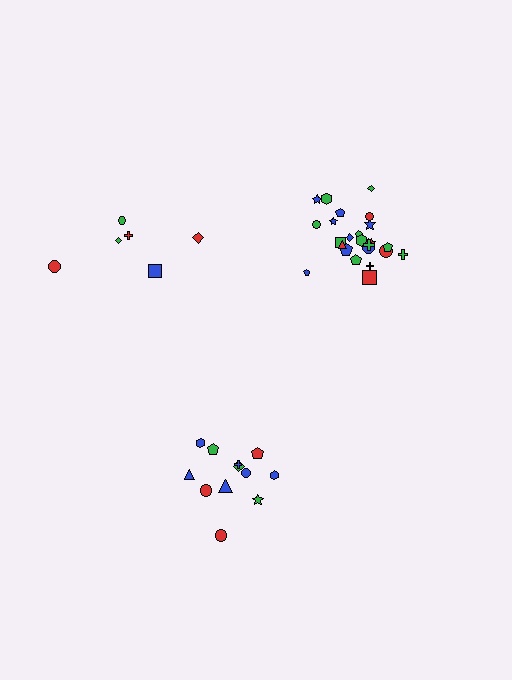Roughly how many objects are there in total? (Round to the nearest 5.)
Roughly 45 objects in total.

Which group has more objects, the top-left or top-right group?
The top-right group.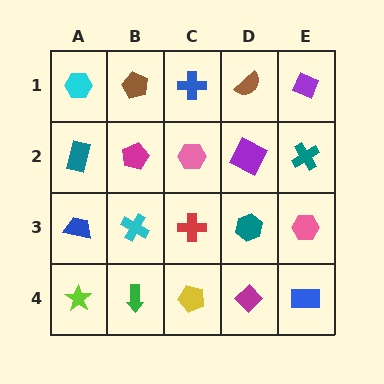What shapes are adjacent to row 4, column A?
A blue trapezoid (row 3, column A), a green arrow (row 4, column B).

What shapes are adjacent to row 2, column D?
A brown semicircle (row 1, column D), a teal hexagon (row 3, column D), a pink hexagon (row 2, column C), a teal cross (row 2, column E).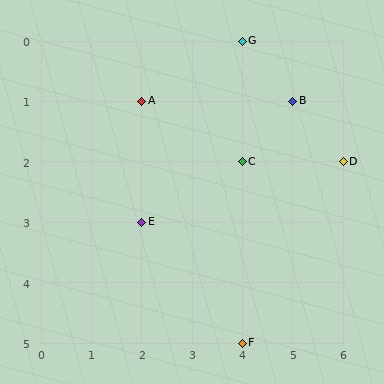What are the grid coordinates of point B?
Point B is at grid coordinates (5, 1).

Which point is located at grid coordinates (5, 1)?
Point B is at (5, 1).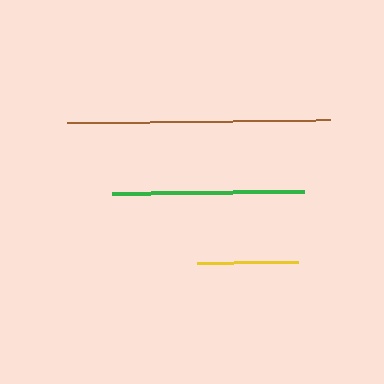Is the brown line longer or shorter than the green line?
The brown line is longer than the green line.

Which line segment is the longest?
The brown line is the longest at approximately 263 pixels.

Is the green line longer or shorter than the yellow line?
The green line is longer than the yellow line.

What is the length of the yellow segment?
The yellow segment is approximately 101 pixels long.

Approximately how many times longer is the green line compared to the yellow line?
The green line is approximately 1.9 times the length of the yellow line.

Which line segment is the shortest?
The yellow line is the shortest at approximately 101 pixels.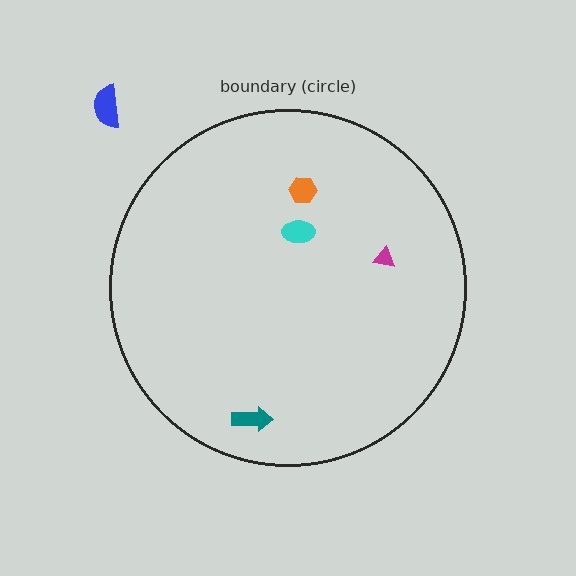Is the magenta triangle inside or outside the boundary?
Inside.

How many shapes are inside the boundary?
4 inside, 1 outside.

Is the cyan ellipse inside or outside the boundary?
Inside.